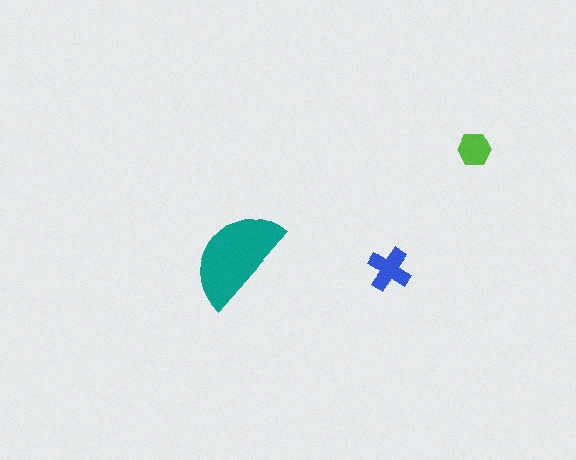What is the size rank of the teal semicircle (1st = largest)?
1st.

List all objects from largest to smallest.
The teal semicircle, the blue cross, the lime hexagon.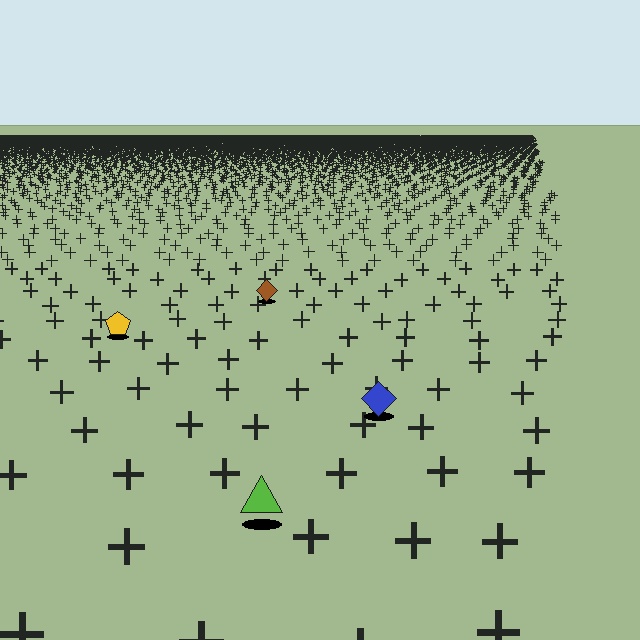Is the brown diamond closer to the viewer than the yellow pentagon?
No. The yellow pentagon is closer — you can tell from the texture gradient: the ground texture is coarser near it.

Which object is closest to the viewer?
The lime triangle is closest. The texture marks near it are larger and more spread out.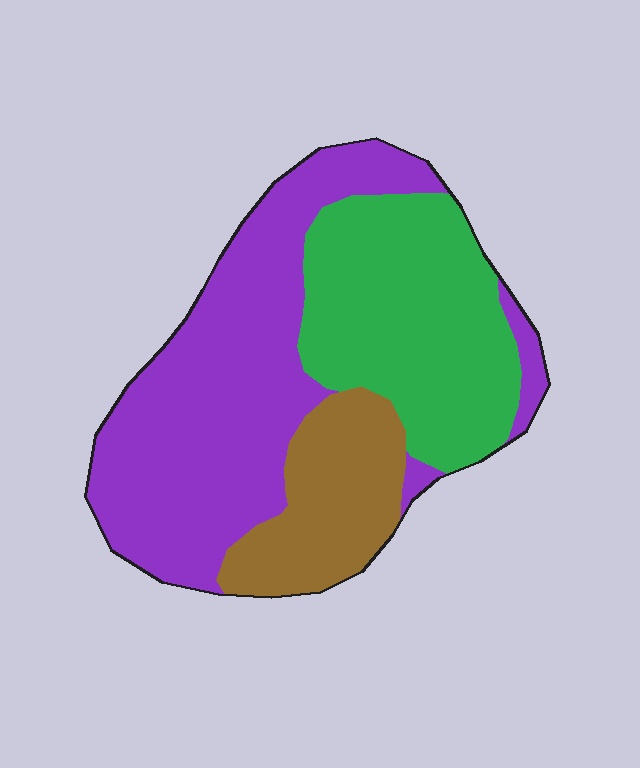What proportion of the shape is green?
Green covers about 35% of the shape.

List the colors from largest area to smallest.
From largest to smallest: purple, green, brown.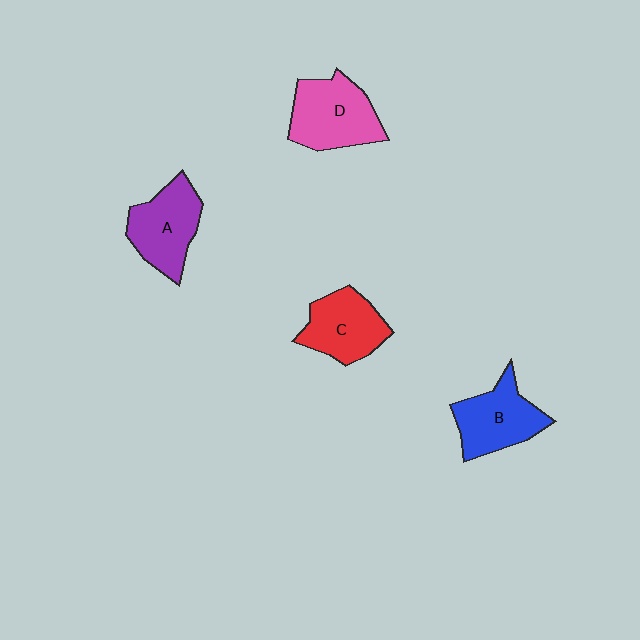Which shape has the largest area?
Shape D (pink).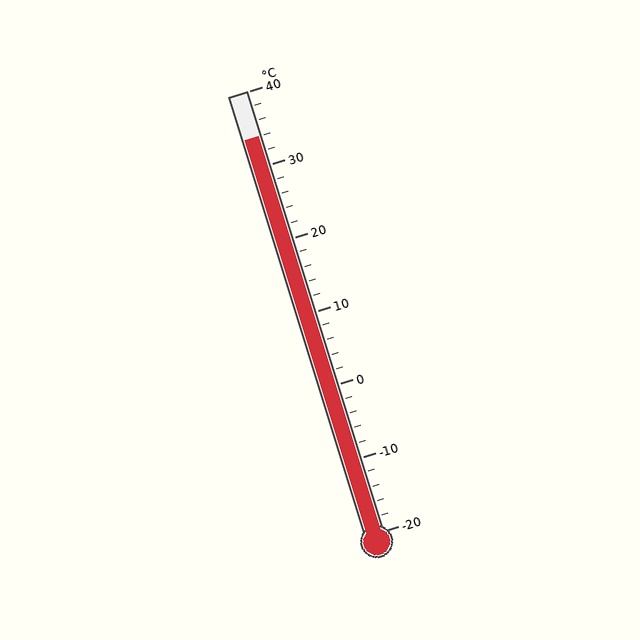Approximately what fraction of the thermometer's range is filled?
The thermometer is filled to approximately 90% of its range.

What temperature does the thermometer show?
The thermometer shows approximately 34°C.